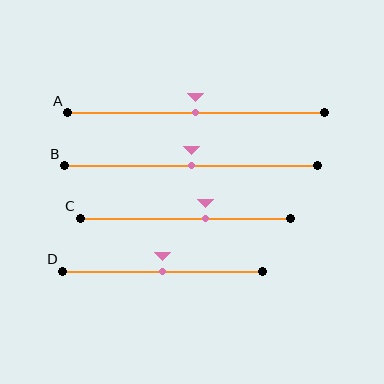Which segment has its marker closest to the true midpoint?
Segment A has its marker closest to the true midpoint.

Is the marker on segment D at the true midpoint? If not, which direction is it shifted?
Yes, the marker on segment D is at the true midpoint.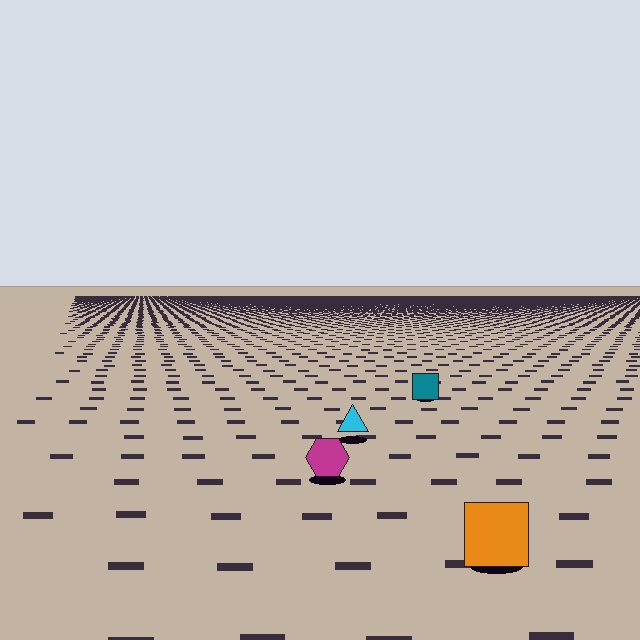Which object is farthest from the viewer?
The teal square is farthest from the viewer. It appears smaller and the ground texture around it is denser.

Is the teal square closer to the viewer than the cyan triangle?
No. The cyan triangle is closer — you can tell from the texture gradient: the ground texture is coarser near it.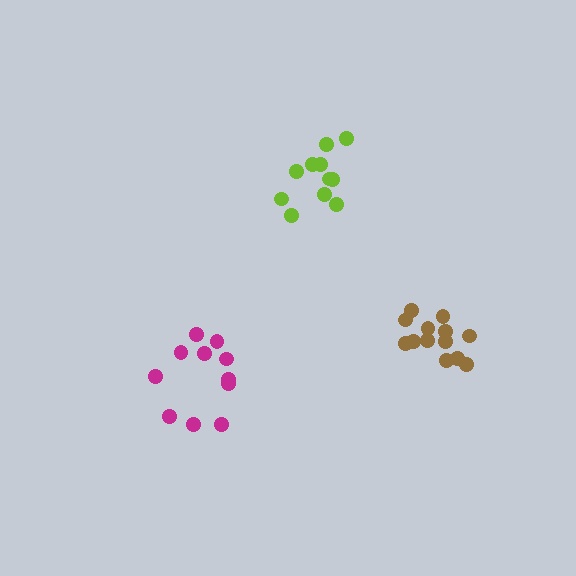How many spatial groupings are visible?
There are 3 spatial groupings.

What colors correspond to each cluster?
The clusters are colored: lime, magenta, brown.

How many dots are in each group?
Group 1: 11 dots, Group 2: 11 dots, Group 3: 13 dots (35 total).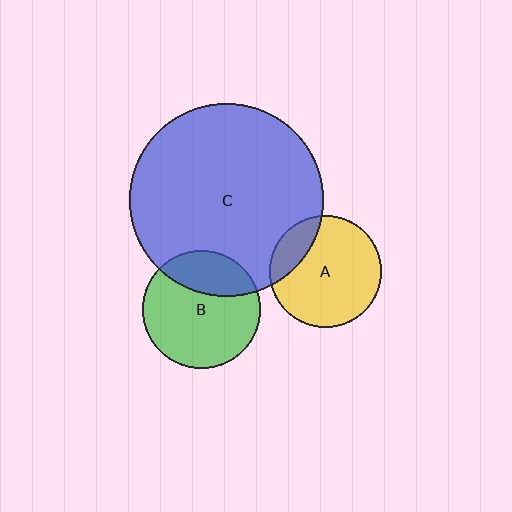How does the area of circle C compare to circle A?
Approximately 3.0 times.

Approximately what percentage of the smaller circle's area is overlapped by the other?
Approximately 20%.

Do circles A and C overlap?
Yes.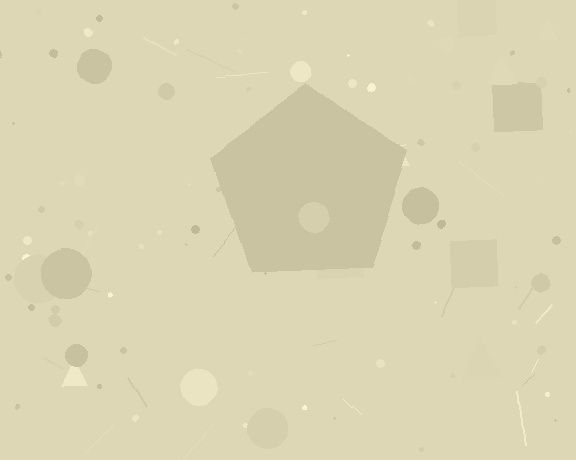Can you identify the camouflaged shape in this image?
The camouflaged shape is a pentagon.